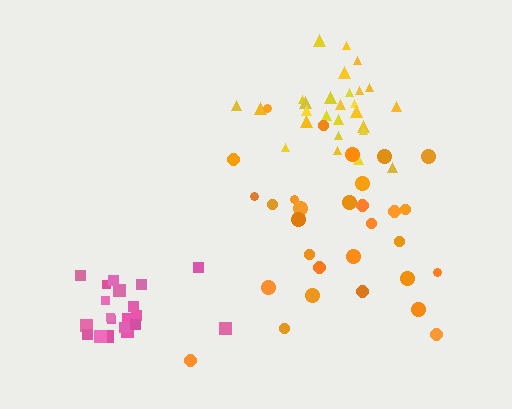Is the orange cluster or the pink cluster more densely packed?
Pink.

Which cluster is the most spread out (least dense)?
Orange.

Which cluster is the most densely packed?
Yellow.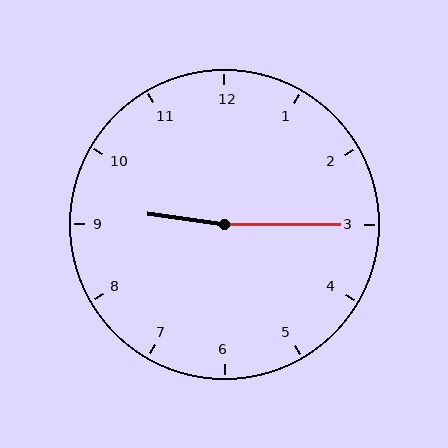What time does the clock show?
9:15.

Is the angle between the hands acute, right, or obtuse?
It is obtuse.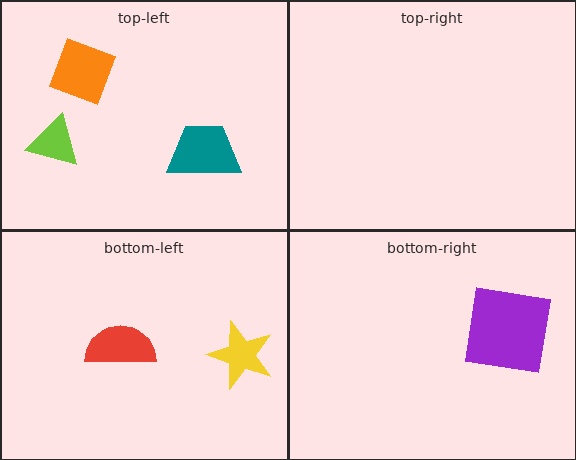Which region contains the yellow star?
The bottom-left region.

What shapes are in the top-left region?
The orange diamond, the teal trapezoid, the lime triangle.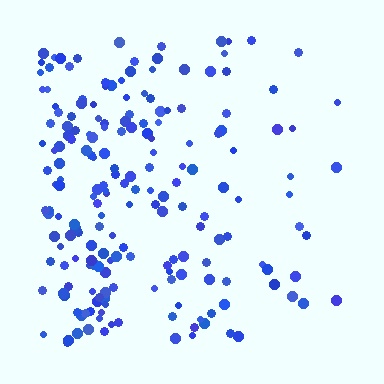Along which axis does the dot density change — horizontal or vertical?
Horizontal.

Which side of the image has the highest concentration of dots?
The left.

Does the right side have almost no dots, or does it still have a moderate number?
Still a moderate number, just noticeably fewer than the left.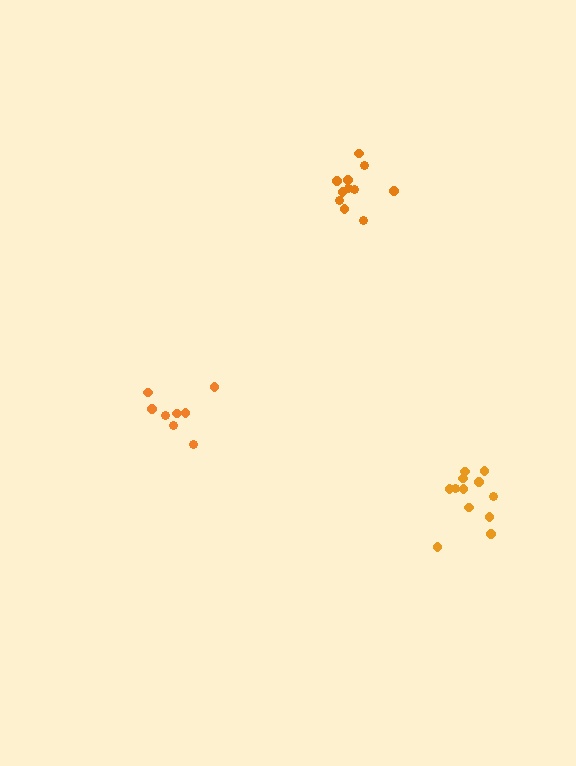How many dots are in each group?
Group 1: 8 dots, Group 2: 12 dots, Group 3: 11 dots (31 total).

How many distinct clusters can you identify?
There are 3 distinct clusters.